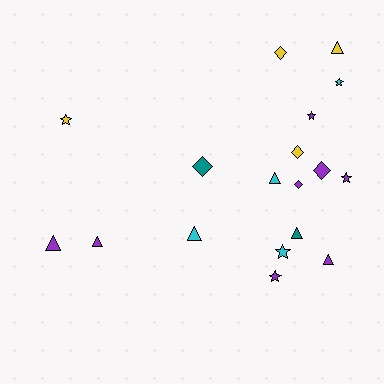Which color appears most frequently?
Purple, with 8 objects.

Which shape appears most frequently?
Triangle, with 7 objects.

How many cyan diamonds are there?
There are no cyan diamonds.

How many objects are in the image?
There are 18 objects.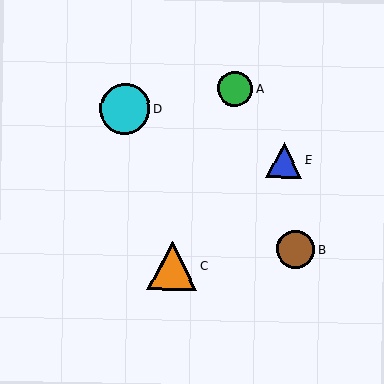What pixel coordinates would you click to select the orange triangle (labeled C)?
Click at (172, 266) to select the orange triangle C.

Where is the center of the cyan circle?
The center of the cyan circle is at (125, 109).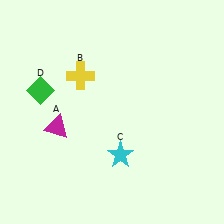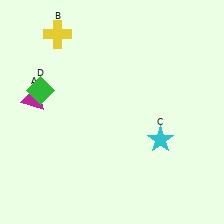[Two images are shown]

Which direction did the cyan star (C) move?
The cyan star (C) moved right.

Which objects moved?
The objects that moved are: the magenta triangle (A), the yellow cross (B), the cyan star (C).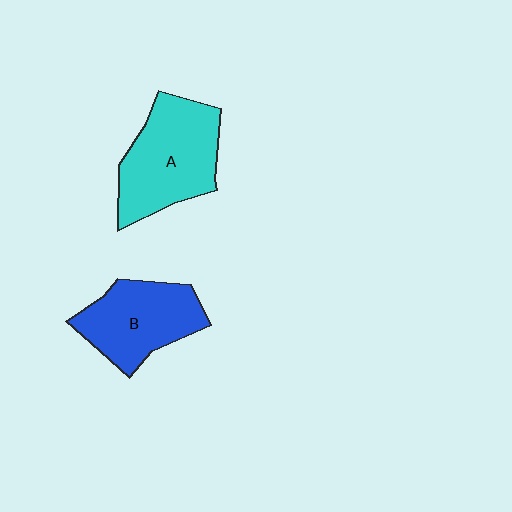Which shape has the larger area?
Shape A (cyan).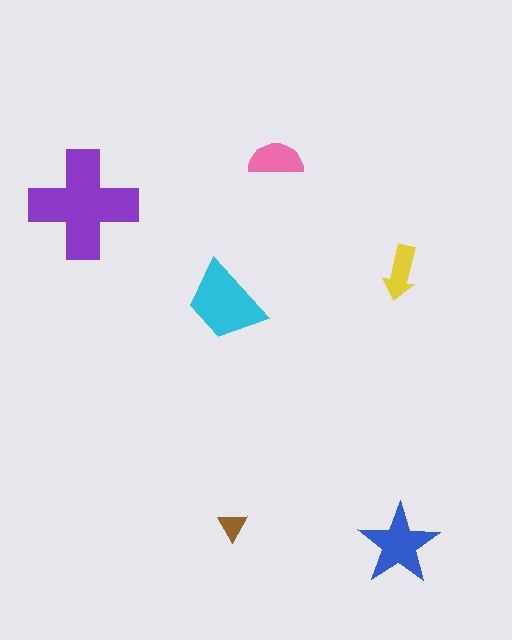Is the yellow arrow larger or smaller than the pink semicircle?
Smaller.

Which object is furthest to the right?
The yellow arrow is rightmost.